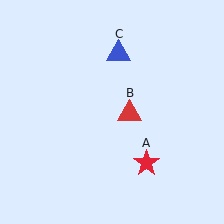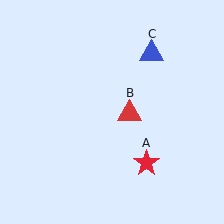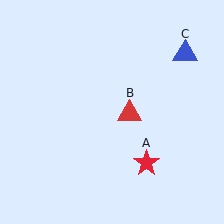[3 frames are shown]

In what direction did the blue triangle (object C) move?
The blue triangle (object C) moved right.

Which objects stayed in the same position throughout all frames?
Red star (object A) and red triangle (object B) remained stationary.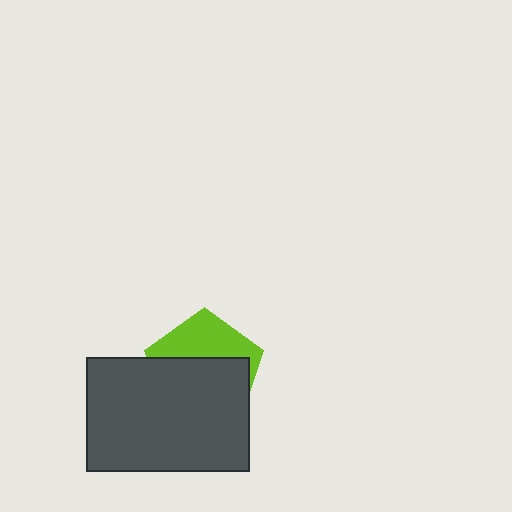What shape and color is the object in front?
The object in front is a dark gray rectangle.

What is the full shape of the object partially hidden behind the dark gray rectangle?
The partially hidden object is a lime pentagon.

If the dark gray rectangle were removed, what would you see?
You would see the complete lime pentagon.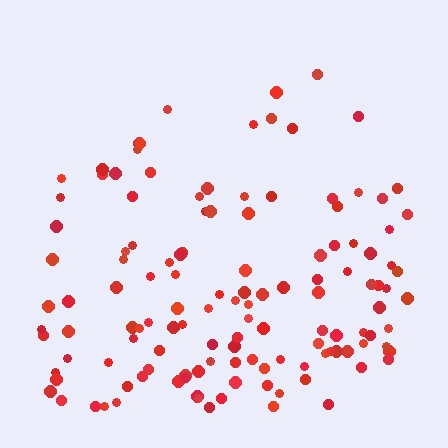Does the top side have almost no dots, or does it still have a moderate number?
Still a moderate number, just noticeably fewer than the bottom.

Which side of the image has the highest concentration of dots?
The bottom.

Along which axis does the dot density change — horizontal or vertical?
Vertical.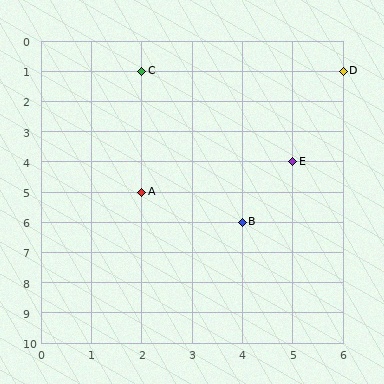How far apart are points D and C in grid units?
Points D and C are 4 columns apart.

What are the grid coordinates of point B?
Point B is at grid coordinates (4, 6).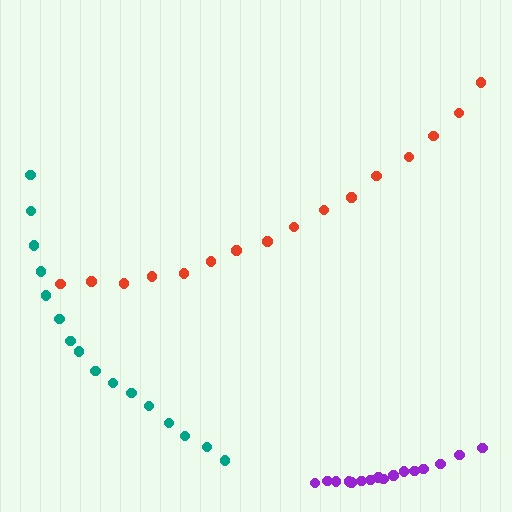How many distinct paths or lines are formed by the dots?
There are 3 distinct paths.